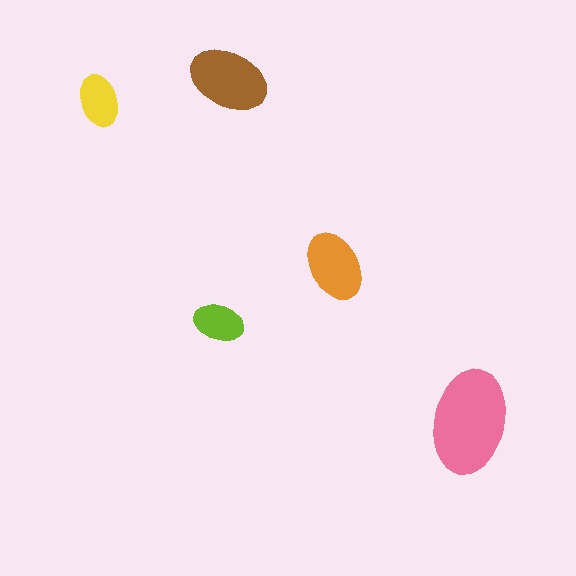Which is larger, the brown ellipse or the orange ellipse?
The brown one.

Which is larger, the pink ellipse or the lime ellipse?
The pink one.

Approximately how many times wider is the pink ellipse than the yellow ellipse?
About 2 times wider.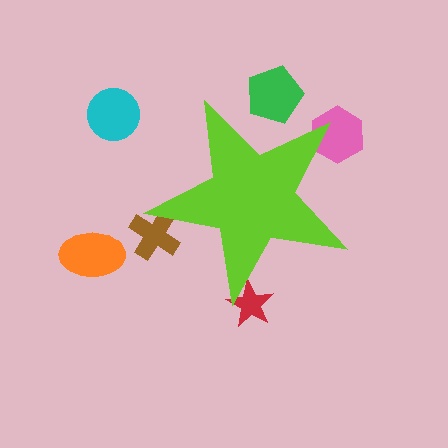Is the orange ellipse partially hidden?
No, the orange ellipse is fully visible.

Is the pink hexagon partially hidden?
Yes, the pink hexagon is partially hidden behind the lime star.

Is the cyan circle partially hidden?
No, the cyan circle is fully visible.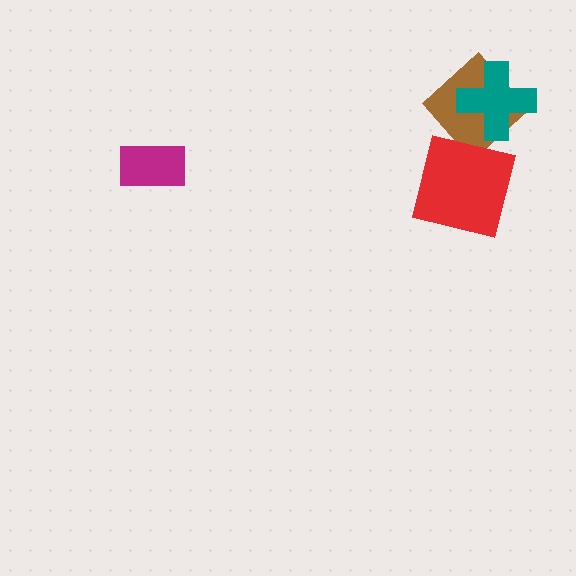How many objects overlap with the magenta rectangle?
0 objects overlap with the magenta rectangle.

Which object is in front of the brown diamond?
The teal cross is in front of the brown diamond.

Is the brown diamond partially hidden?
Yes, it is partially covered by another shape.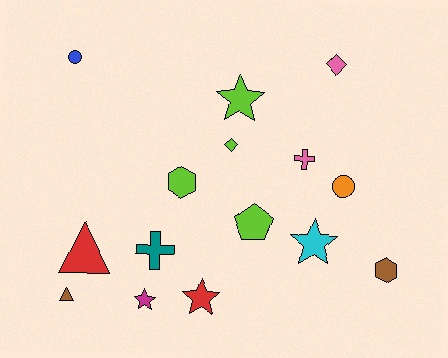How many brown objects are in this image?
There are 2 brown objects.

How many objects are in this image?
There are 15 objects.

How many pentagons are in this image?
There is 1 pentagon.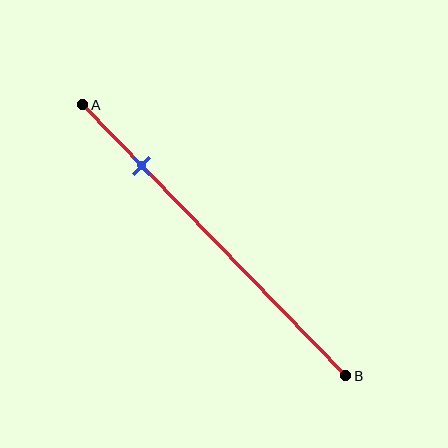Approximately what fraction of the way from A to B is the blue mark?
The blue mark is approximately 25% of the way from A to B.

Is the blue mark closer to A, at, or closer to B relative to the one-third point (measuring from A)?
The blue mark is closer to point A than the one-third point of segment AB.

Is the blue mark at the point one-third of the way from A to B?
No, the mark is at about 25% from A, not at the 33% one-third point.